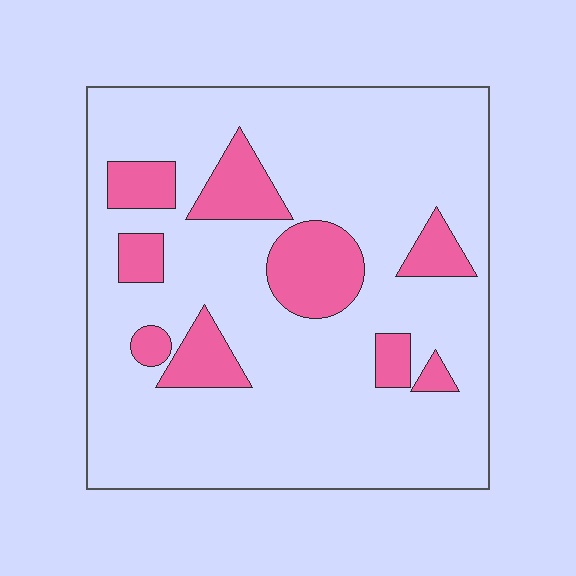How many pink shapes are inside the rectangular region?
9.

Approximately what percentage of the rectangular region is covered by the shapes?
Approximately 20%.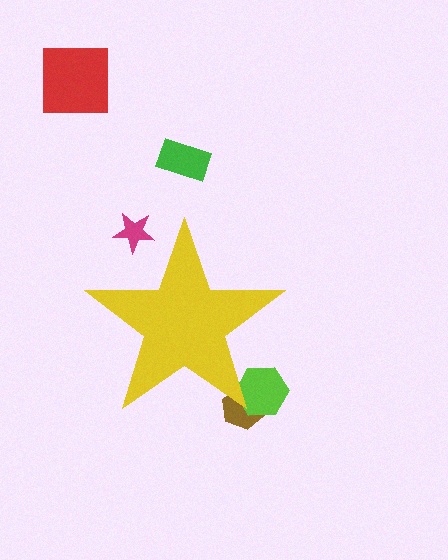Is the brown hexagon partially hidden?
Yes, the brown hexagon is partially hidden behind the yellow star.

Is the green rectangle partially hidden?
No, the green rectangle is fully visible.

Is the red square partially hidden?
No, the red square is fully visible.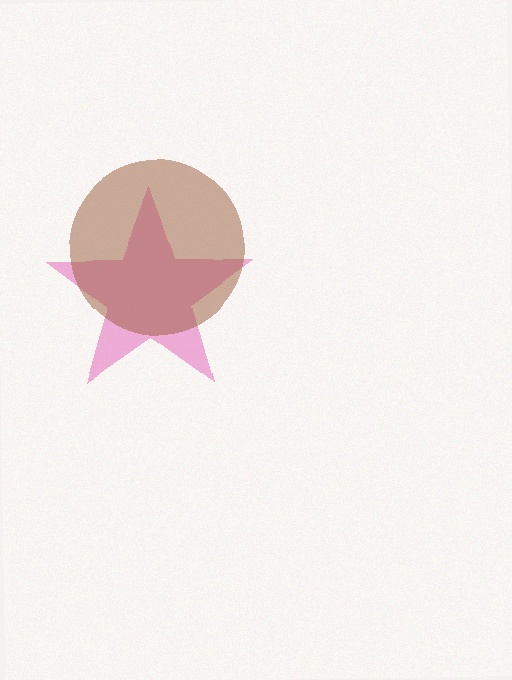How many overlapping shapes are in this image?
There are 2 overlapping shapes in the image.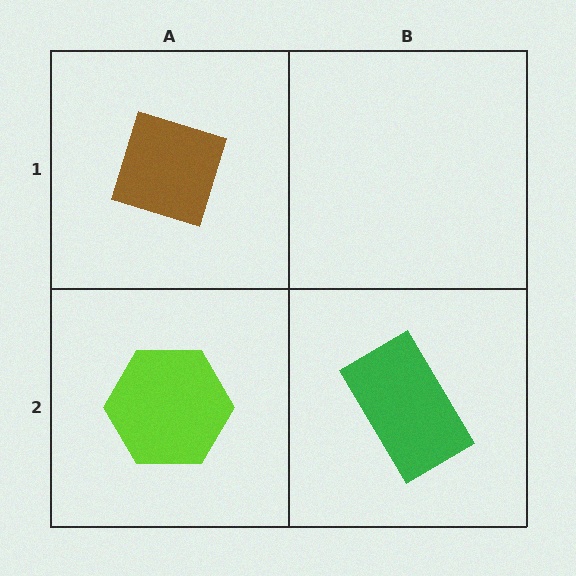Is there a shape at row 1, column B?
No, that cell is empty.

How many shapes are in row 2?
2 shapes.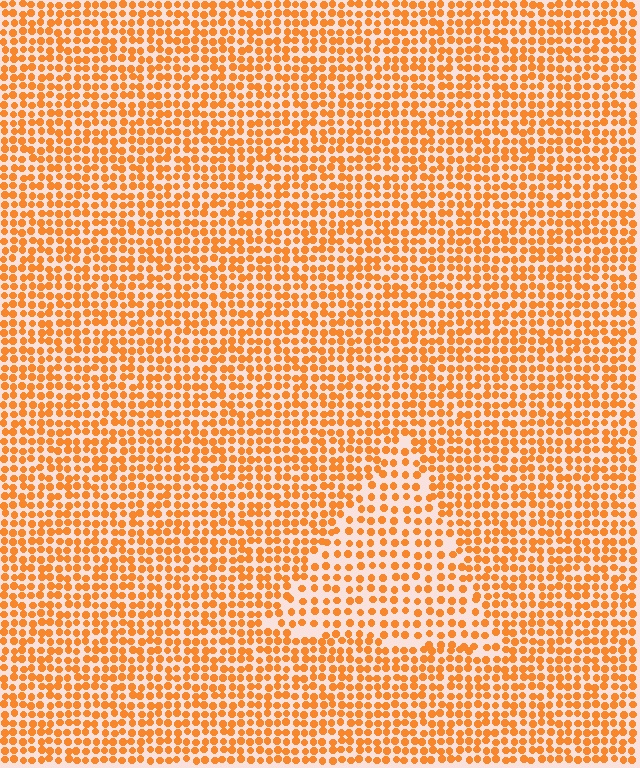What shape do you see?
I see a triangle.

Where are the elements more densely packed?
The elements are more densely packed outside the triangle boundary.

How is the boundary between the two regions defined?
The boundary is defined by a change in element density (approximately 1.6x ratio). All elements are the same color, size, and shape.